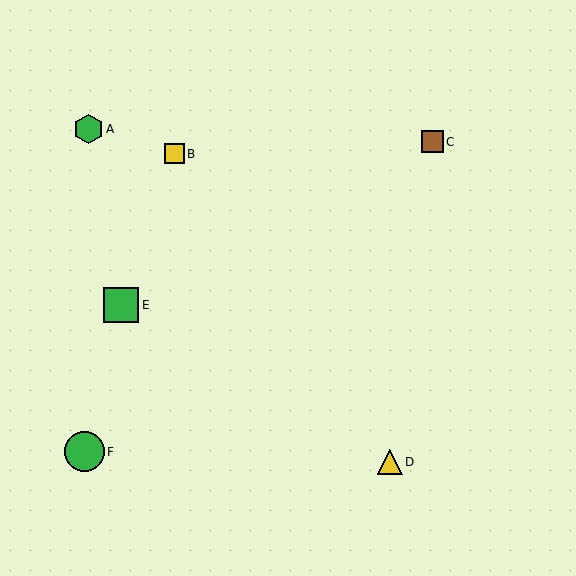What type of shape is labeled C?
Shape C is a brown square.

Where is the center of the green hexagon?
The center of the green hexagon is at (88, 129).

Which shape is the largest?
The green circle (labeled F) is the largest.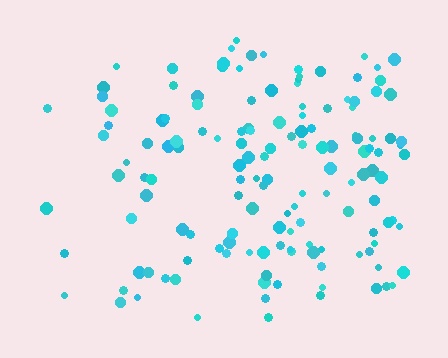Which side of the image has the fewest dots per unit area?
The left.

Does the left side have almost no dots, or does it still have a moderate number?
Still a moderate number, just noticeably fewer than the right.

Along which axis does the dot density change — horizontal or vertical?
Horizontal.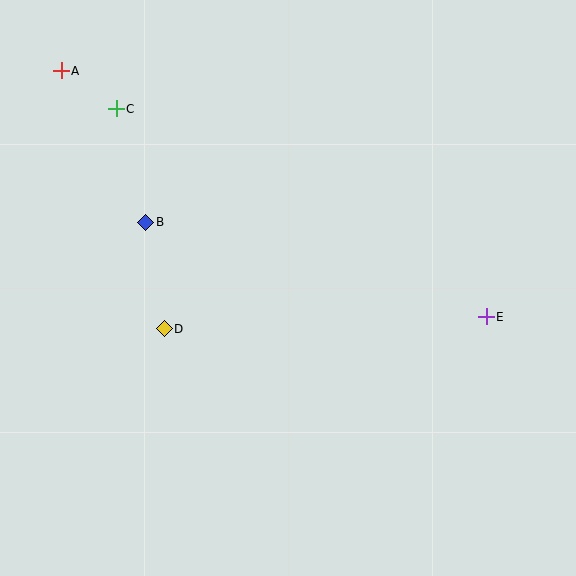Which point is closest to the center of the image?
Point D at (164, 329) is closest to the center.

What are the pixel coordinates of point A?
Point A is at (61, 71).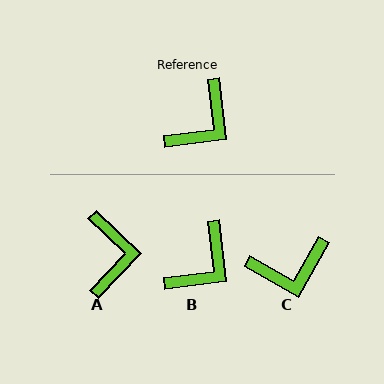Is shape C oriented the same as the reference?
No, it is off by about 37 degrees.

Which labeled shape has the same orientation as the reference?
B.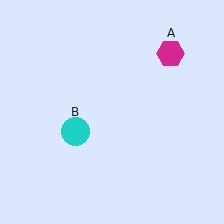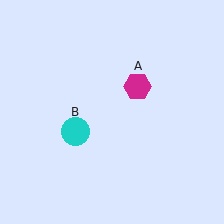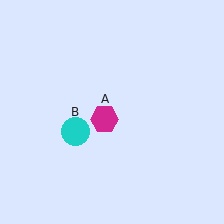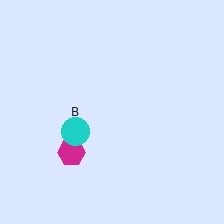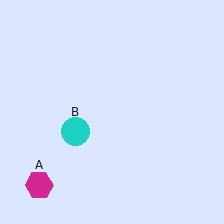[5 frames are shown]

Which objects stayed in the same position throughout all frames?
Cyan circle (object B) remained stationary.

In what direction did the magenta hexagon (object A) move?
The magenta hexagon (object A) moved down and to the left.